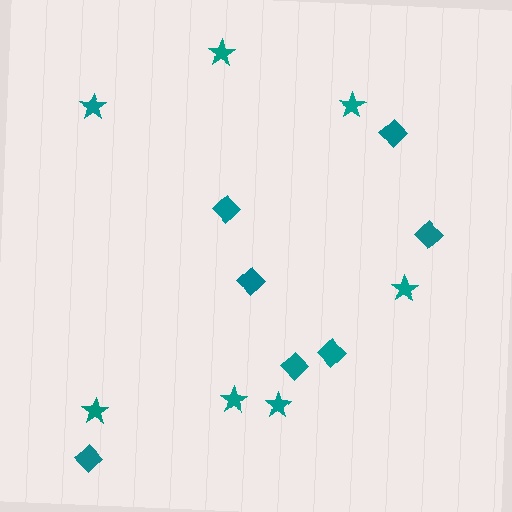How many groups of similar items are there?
There are 2 groups: one group of stars (7) and one group of diamonds (7).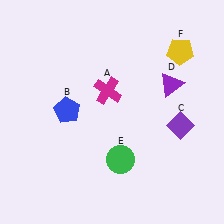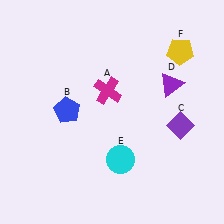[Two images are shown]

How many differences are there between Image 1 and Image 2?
There is 1 difference between the two images.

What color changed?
The circle (E) changed from green in Image 1 to cyan in Image 2.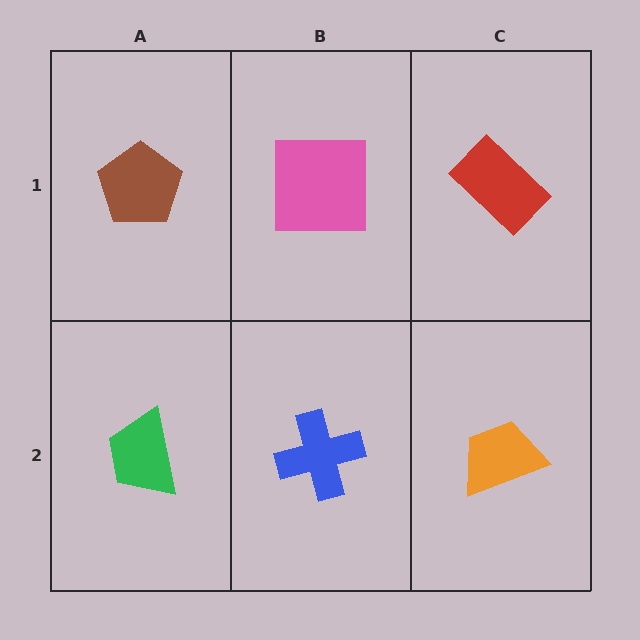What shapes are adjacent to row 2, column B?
A pink square (row 1, column B), a green trapezoid (row 2, column A), an orange trapezoid (row 2, column C).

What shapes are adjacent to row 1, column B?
A blue cross (row 2, column B), a brown pentagon (row 1, column A), a red rectangle (row 1, column C).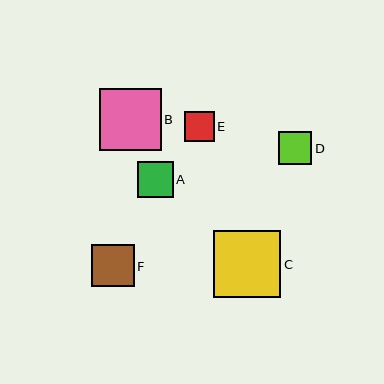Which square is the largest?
Square C is the largest with a size of approximately 67 pixels.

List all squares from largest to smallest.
From largest to smallest: C, B, F, A, D, E.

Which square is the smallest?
Square E is the smallest with a size of approximately 30 pixels.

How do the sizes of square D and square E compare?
Square D and square E are approximately the same size.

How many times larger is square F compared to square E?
Square F is approximately 1.4 times the size of square E.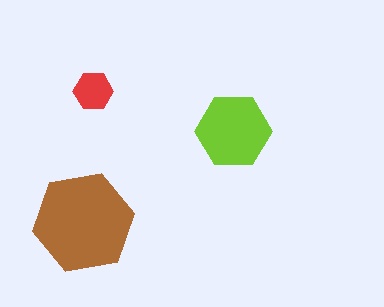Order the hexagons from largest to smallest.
the brown one, the lime one, the red one.